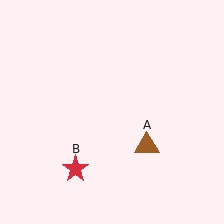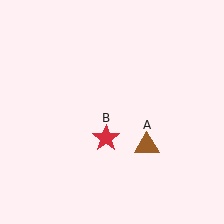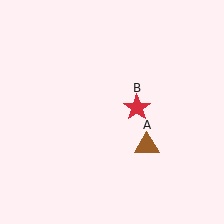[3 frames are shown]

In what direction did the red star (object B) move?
The red star (object B) moved up and to the right.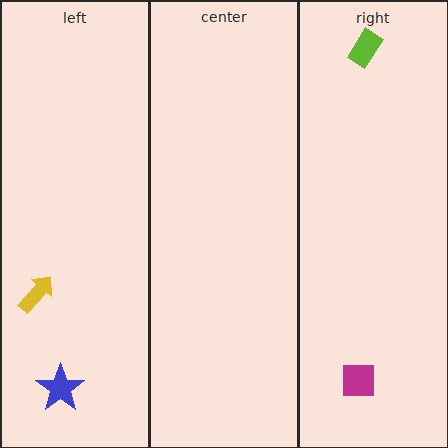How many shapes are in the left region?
2.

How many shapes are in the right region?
2.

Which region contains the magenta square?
The right region.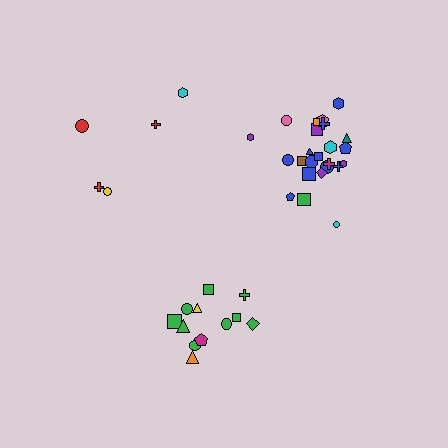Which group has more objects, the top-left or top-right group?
The top-right group.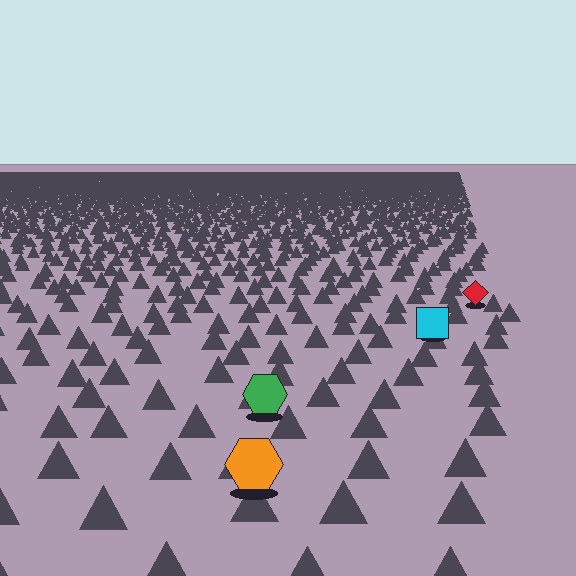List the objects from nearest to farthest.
From nearest to farthest: the orange hexagon, the green hexagon, the cyan square, the red diamond.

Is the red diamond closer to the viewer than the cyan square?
No. The cyan square is closer — you can tell from the texture gradient: the ground texture is coarser near it.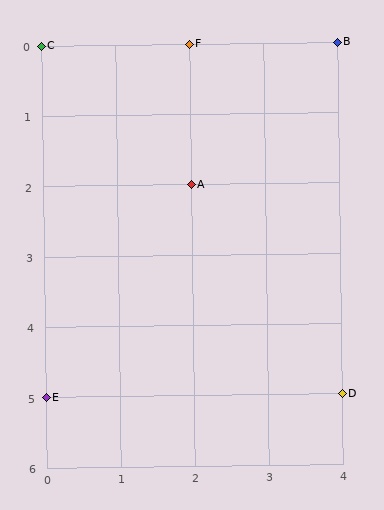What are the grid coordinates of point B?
Point B is at grid coordinates (4, 0).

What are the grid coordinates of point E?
Point E is at grid coordinates (0, 5).